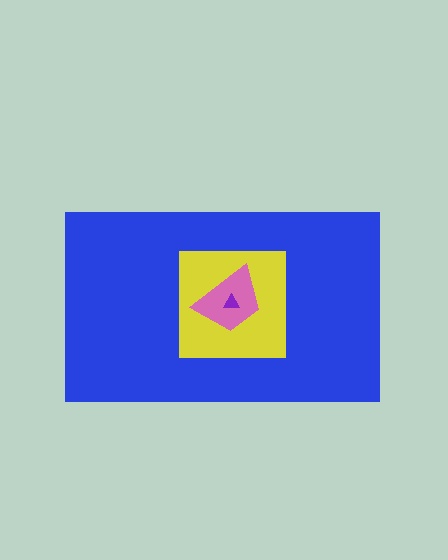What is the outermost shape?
The blue rectangle.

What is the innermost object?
The purple triangle.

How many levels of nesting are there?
4.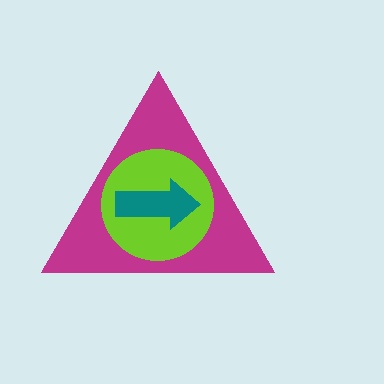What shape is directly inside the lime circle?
The teal arrow.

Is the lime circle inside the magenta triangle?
Yes.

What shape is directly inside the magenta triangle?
The lime circle.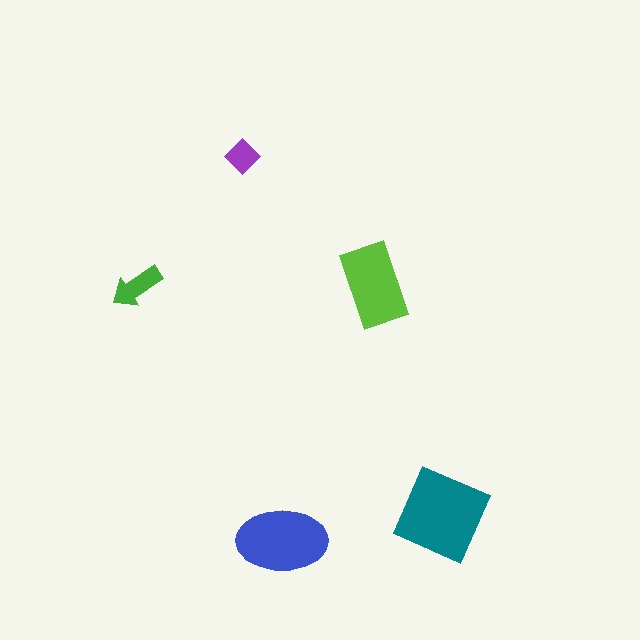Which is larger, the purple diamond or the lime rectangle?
The lime rectangle.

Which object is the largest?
The teal square.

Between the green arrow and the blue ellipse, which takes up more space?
The blue ellipse.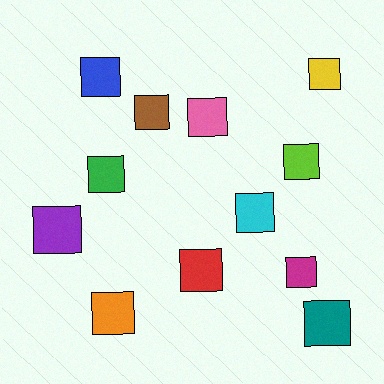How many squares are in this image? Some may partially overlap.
There are 12 squares.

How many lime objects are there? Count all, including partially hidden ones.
There is 1 lime object.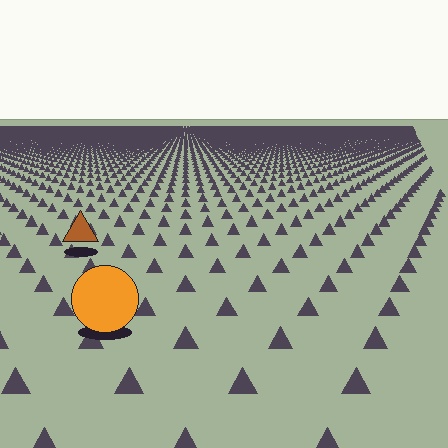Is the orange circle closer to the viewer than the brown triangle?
Yes. The orange circle is closer — you can tell from the texture gradient: the ground texture is coarser near it.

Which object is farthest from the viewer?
The brown triangle is farthest from the viewer. It appears smaller and the ground texture around it is denser.